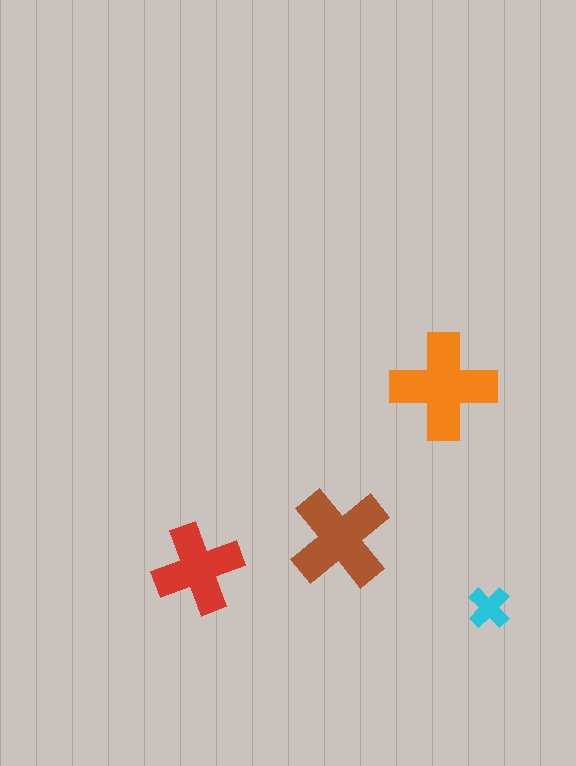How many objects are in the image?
There are 4 objects in the image.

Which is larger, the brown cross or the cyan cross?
The brown one.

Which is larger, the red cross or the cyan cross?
The red one.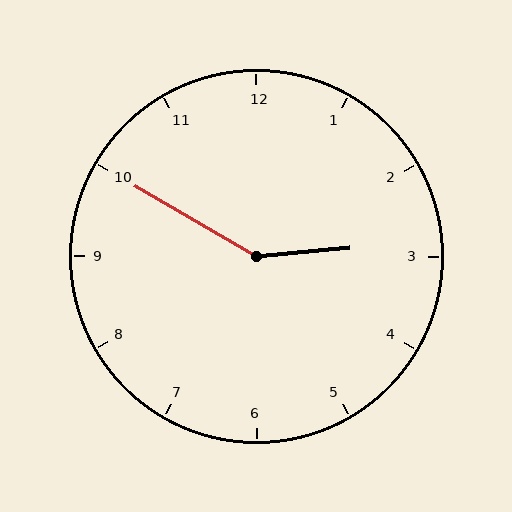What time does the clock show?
2:50.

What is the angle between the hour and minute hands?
Approximately 145 degrees.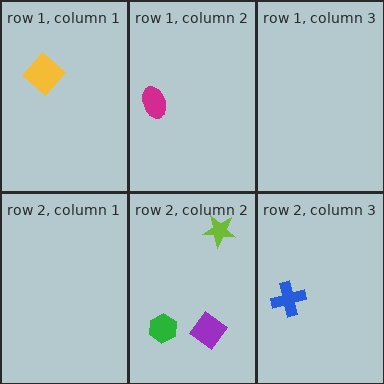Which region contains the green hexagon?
The row 2, column 2 region.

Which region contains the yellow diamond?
The row 1, column 1 region.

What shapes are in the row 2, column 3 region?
The blue cross.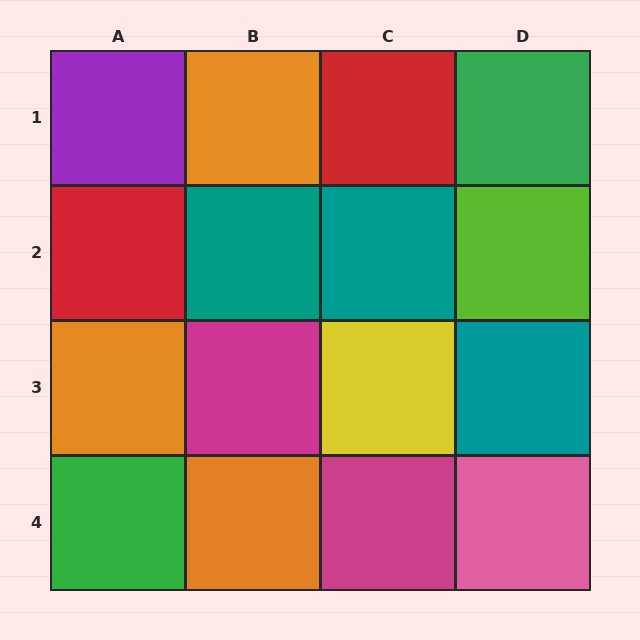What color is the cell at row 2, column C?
Teal.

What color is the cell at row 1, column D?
Green.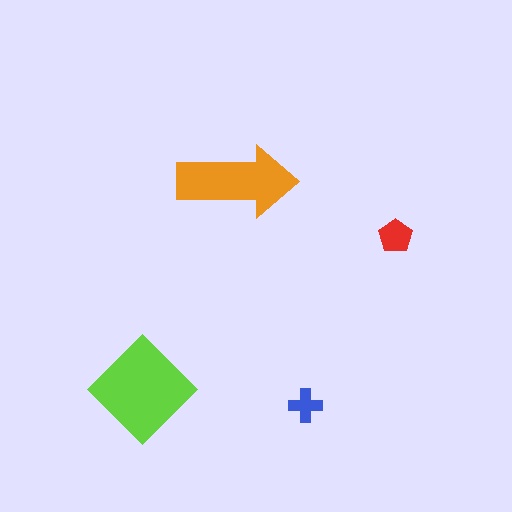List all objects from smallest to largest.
The blue cross, the red pentagon, the orange arrow, the lime diamond.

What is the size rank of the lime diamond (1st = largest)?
1st.